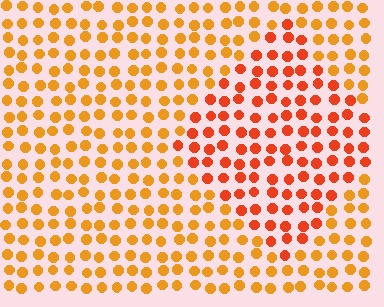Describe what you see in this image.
The image is filled with small orange elements in a uniform arrangement. A diamond-shaped region is visible where the elements are tinted to a slightly different hue, forming a subtle color boundary.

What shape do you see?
I see a diamond.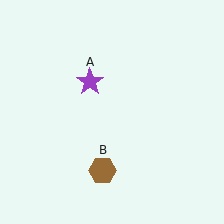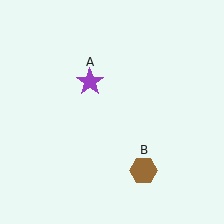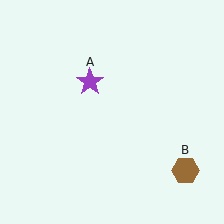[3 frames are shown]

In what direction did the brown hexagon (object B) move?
The brown hexagon (object B) moved right.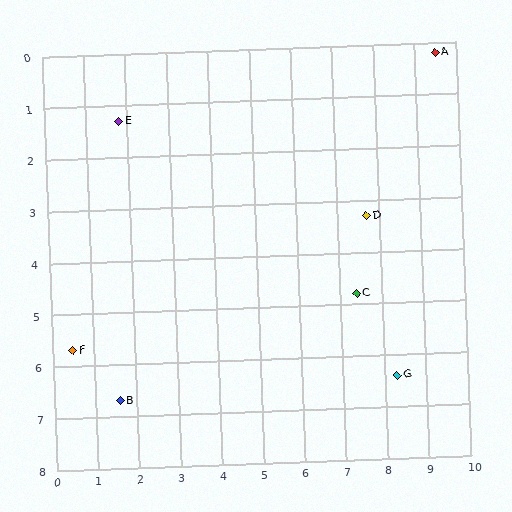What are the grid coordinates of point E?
Point E is at approximately (1.8, 1.3).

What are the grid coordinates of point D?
Point D is at approximately (7.7, 3.3).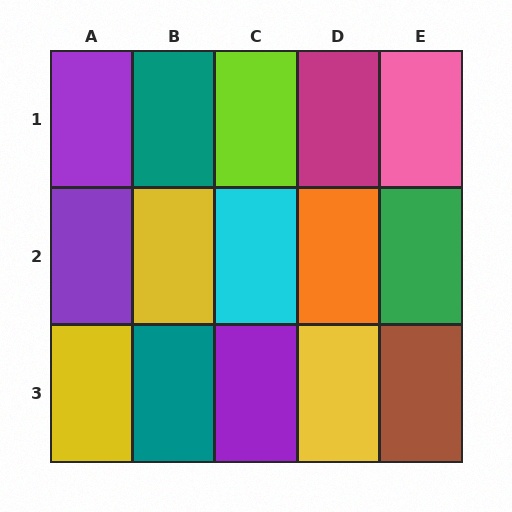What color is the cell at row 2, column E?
Green.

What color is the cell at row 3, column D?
Yellow.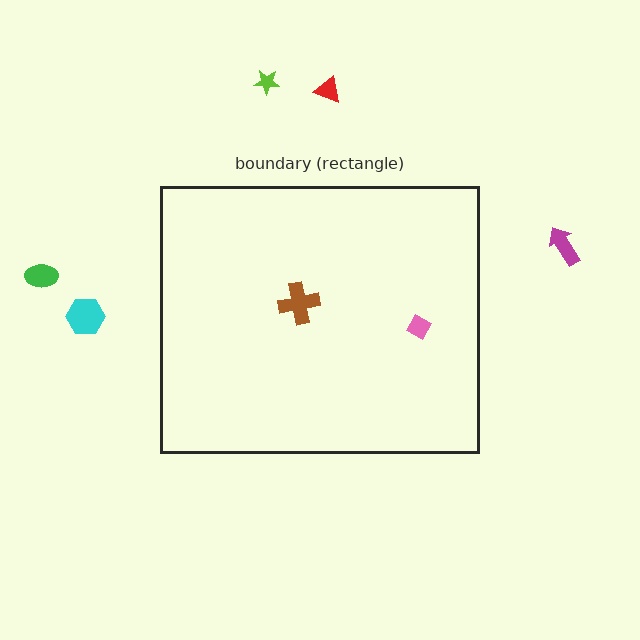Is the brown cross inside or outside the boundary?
Inside.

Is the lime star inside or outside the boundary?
Outside.